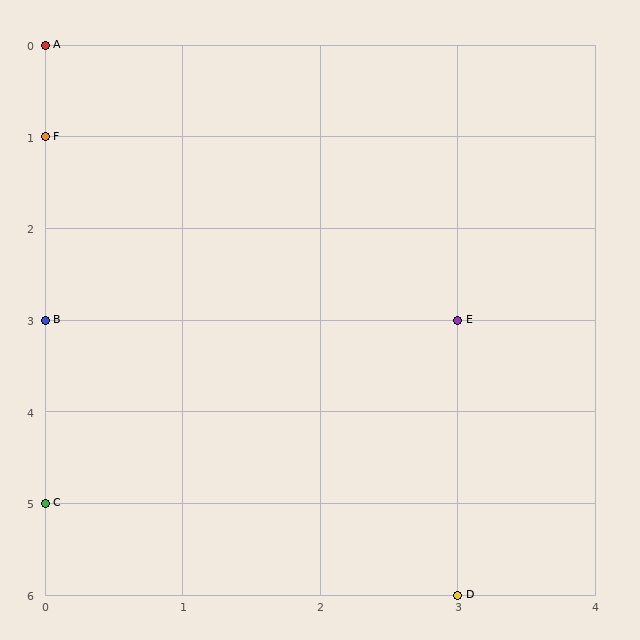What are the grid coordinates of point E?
Point E is at grid coordinates (3, 3).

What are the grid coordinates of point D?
Point D is at grid coordinates (3, 6).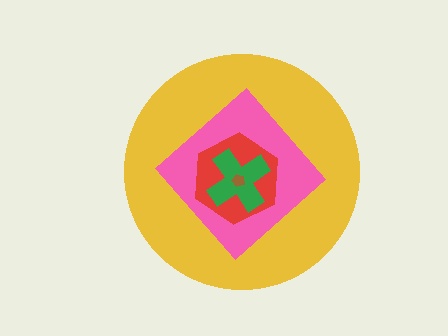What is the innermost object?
The brown pentagon.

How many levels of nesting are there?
5.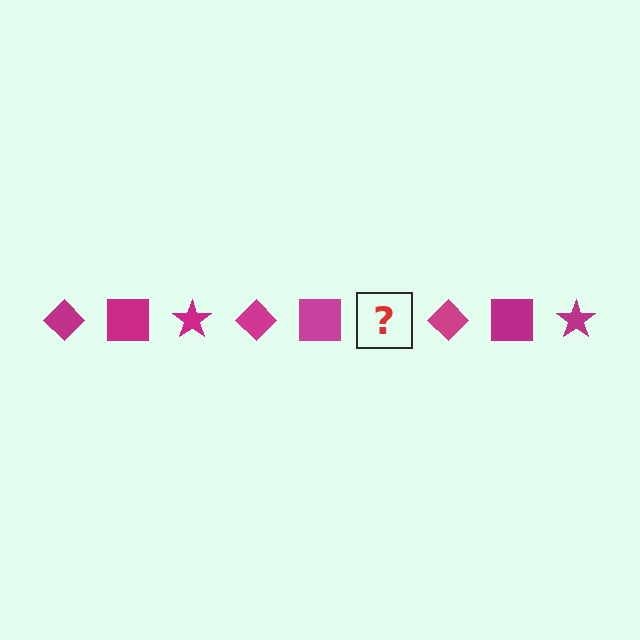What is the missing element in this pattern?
The missing element is a magenta star.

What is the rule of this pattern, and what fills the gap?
The rule is that the pattern cycles through diamond, square, star shapes in magenta. The gap should be filled with a magenta star.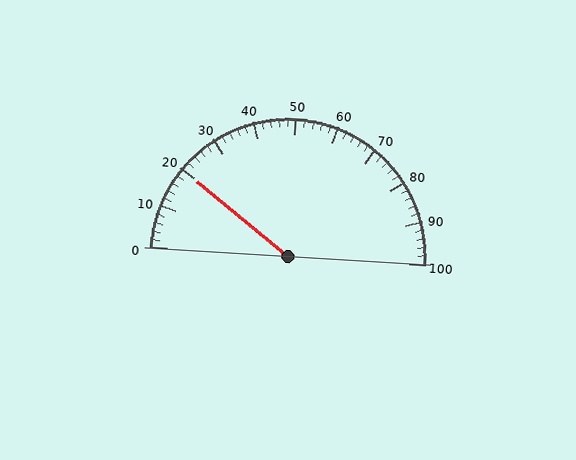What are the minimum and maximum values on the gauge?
The gauge ranges from 0 to 100.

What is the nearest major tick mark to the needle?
The nearest major tick mark is 20.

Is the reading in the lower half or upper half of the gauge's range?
The reading is in the lower half of the range (0 to 100).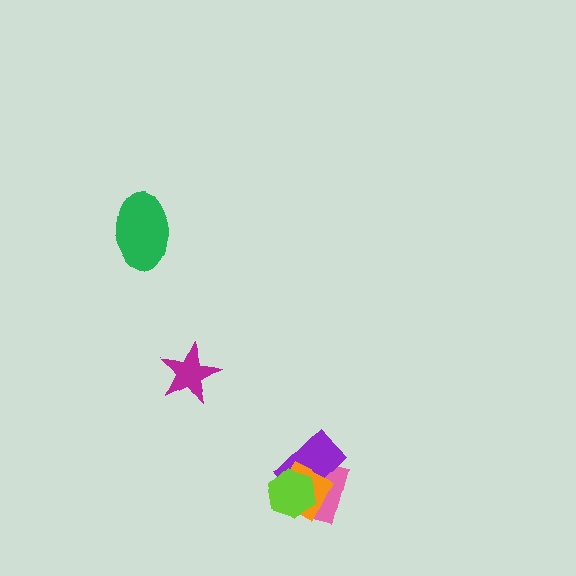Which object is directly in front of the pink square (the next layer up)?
The purple rectangle is directly in front of the pink square.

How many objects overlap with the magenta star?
0 objects overlap with the magenta star.